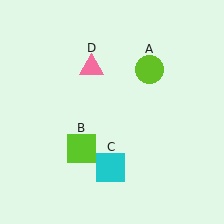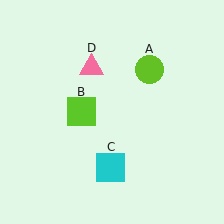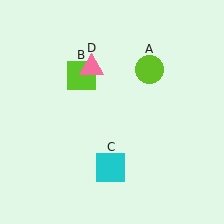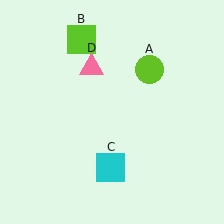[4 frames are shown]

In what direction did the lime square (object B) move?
The lime square (object B) moved up.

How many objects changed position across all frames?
1 object changed position: lime square (object B).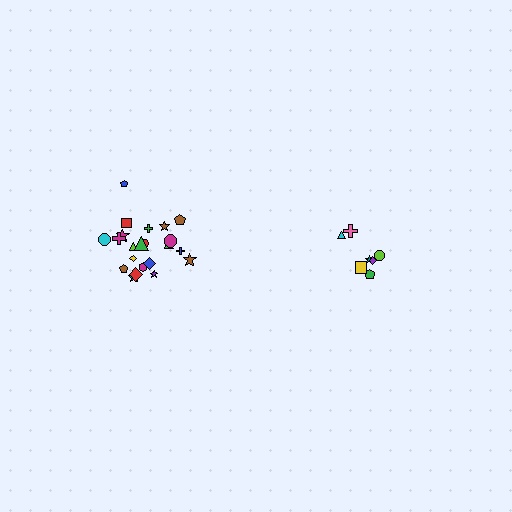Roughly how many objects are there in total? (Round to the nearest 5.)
Roughly 30 objects in total.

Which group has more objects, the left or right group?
The left group.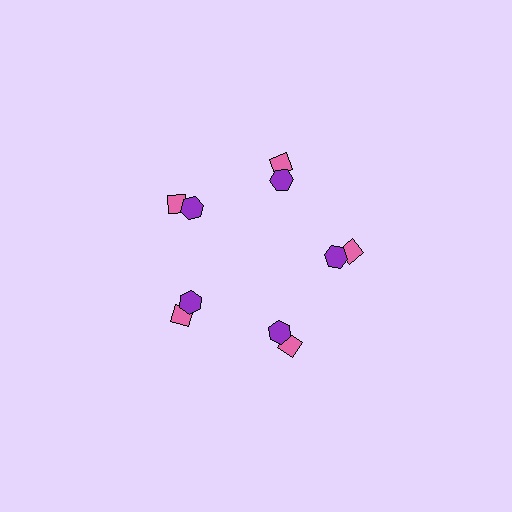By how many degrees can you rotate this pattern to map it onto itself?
The pattern maps onto itself every 72 degrees of rotation.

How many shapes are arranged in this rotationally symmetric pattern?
There are 10 shapes, arranged in 5 groups of 2.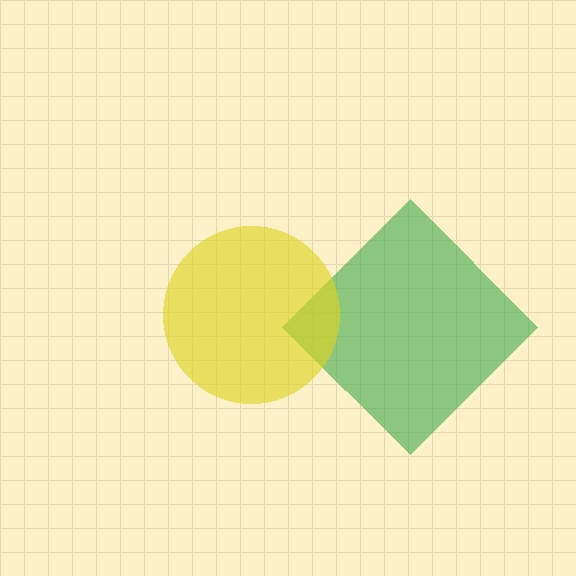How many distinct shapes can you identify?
There are 2 distinct shapes: a green diamond, a yellow circle.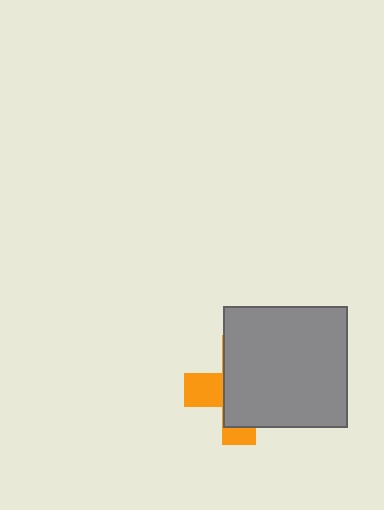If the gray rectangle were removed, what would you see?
You would see the complete orange cross.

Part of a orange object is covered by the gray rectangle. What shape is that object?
It is a cross.